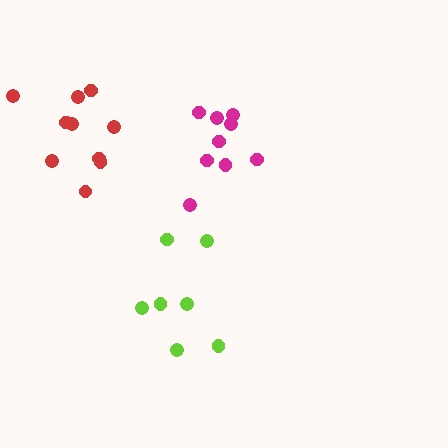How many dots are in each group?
Group 1: 7 dots, Group 2: 9 dots, Group 3: 10 dots (26 total).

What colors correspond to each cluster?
The clusters are colored: lime, magenta, red.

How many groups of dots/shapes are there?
There are 3 groups.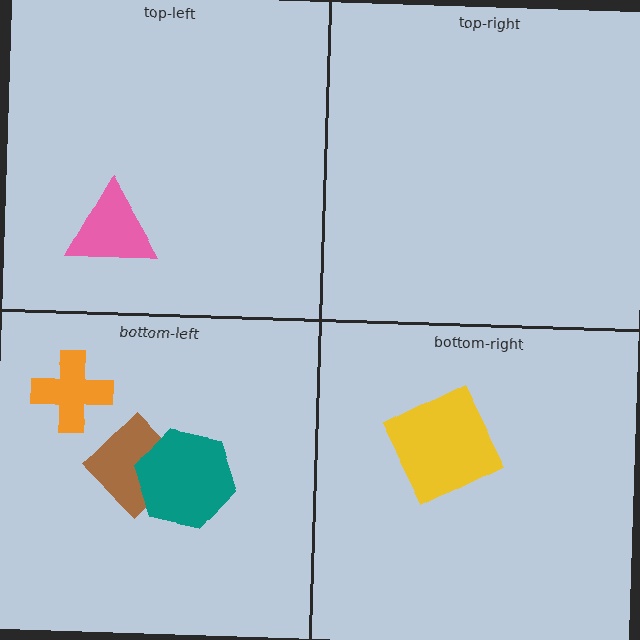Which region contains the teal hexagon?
The bottom-left region.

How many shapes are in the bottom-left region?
3.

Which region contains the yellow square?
The bottom-right region.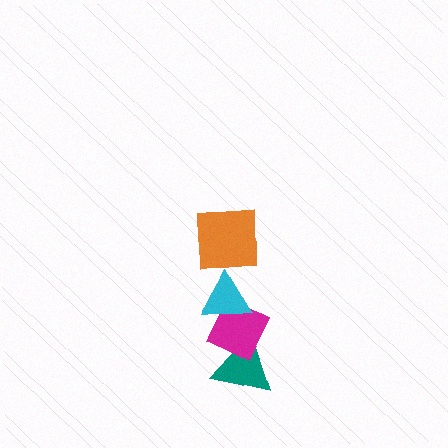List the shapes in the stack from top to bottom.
From top to bottom: the orange square, the cyan triangle, the magenta diamond, the teal triangle.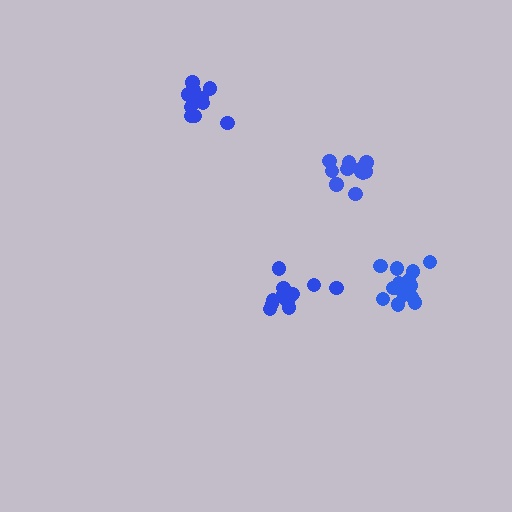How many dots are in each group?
Group 1: 13 dots, Group 2: 11 dots, Group 3: 16 dots, Group 4: 12 dots (52 total).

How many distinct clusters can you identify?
There are 4 distinct clusters.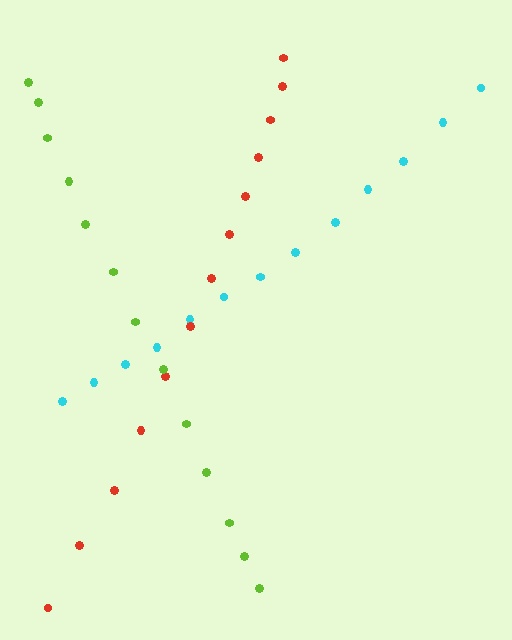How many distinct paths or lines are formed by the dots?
There are 3 distinct paths.